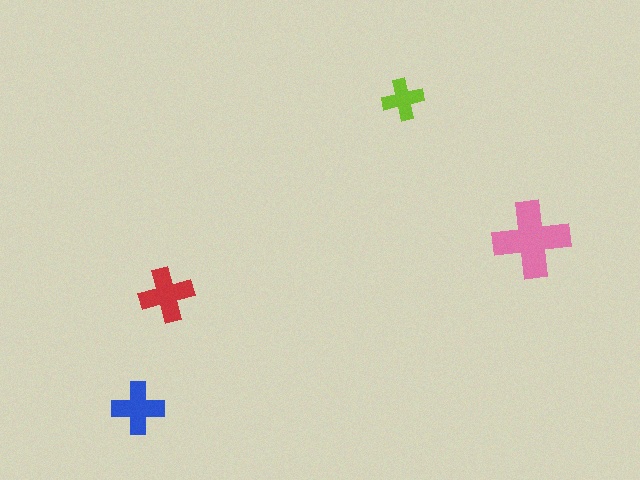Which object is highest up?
The lime cross is topmost.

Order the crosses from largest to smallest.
the pink one, the red one, the blue one, the lime one.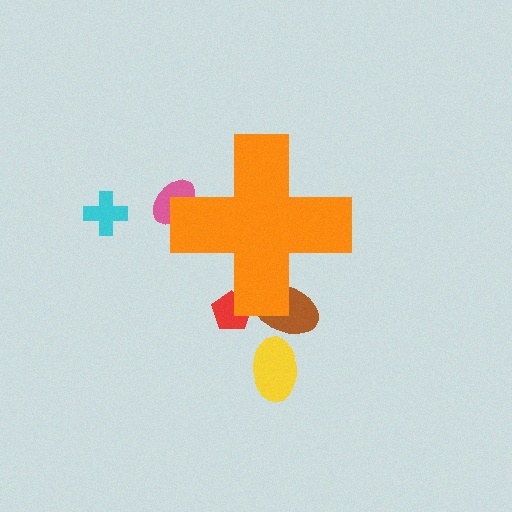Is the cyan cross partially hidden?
No, the cyan cross is fully visible.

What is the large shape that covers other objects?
An orange cross.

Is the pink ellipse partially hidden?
Yes, the pink ellipse is partially hidden behind the orange cross.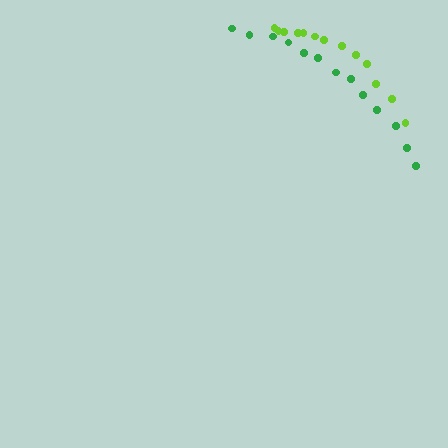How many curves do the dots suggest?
There are 2 distinct paths.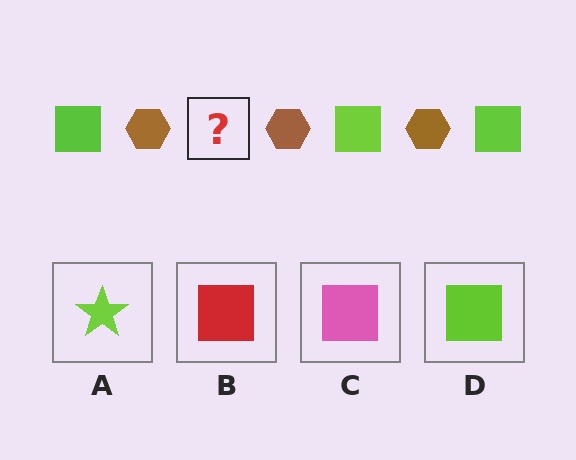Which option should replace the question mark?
Option D.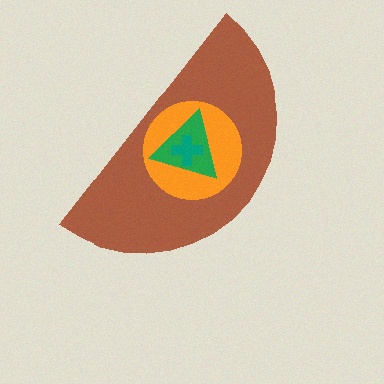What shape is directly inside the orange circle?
The green triangle.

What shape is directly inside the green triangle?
The teal cross.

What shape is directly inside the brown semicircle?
The orange circle.